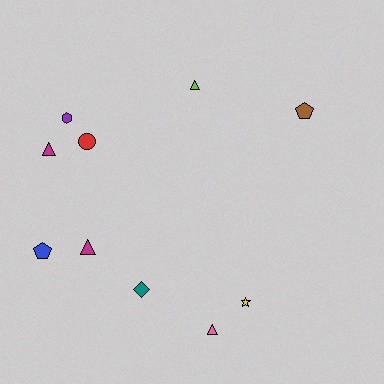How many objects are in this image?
There are 10 objects.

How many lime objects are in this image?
There is 1 lime object.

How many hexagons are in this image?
There is 1 hexagon.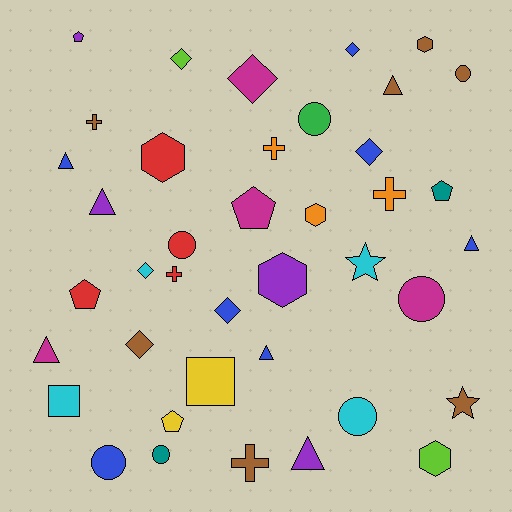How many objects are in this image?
There are 40 objects.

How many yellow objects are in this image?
There are 2 yellow objects.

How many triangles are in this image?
There are 7 triangles.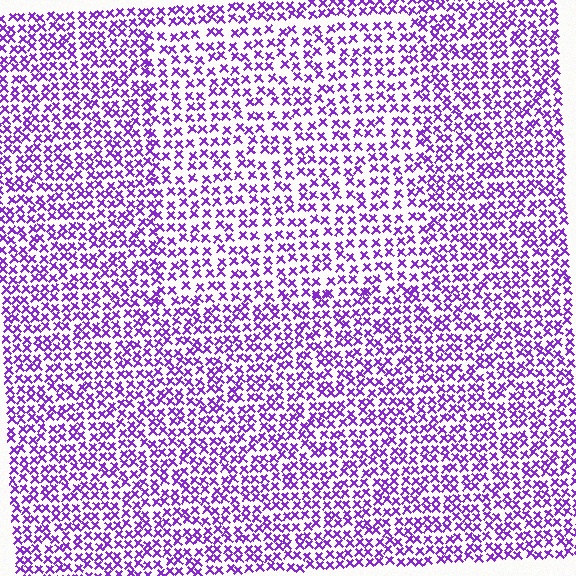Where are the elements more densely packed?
The elements are more densely packed outside the rectangle boundary.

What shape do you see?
I see a rectangle.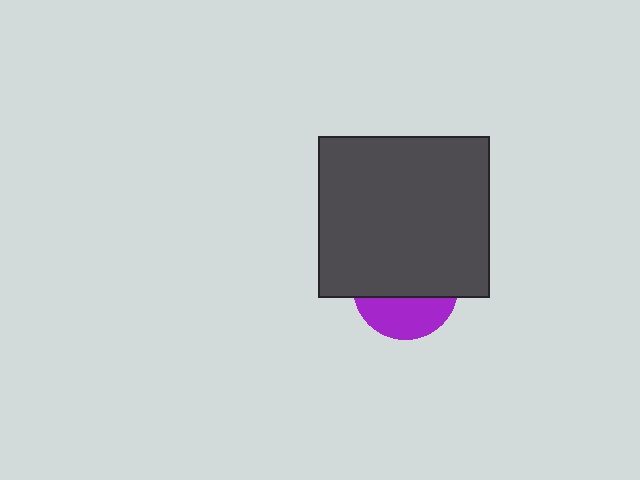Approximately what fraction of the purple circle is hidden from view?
Roughly 62% of the purple circle is hidden behind the dark gray rectangle.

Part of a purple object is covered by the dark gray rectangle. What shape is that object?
It is a circle.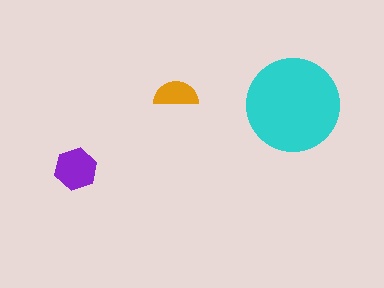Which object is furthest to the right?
The cyan circle is rightmost.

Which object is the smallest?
The orange semicircle.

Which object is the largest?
The cyan circle.